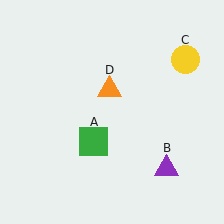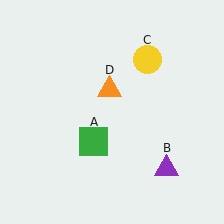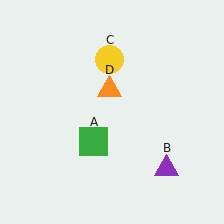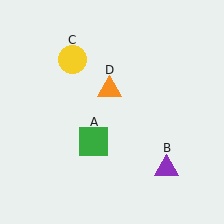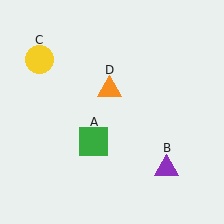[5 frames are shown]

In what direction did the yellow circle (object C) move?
The yellow circle (object C) moved left.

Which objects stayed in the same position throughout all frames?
Green square (object A) and purple triangle (object B) and orange triangle (object D) remained stationary.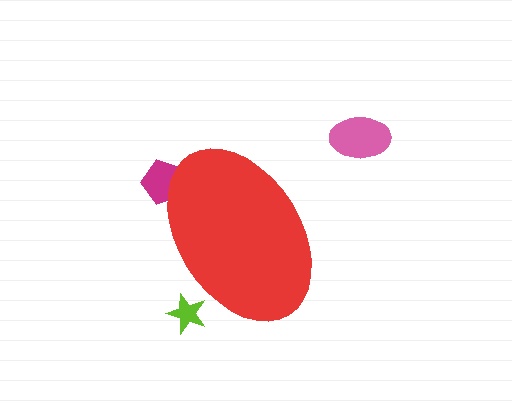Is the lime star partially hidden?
Yes, the lime star is partially hidden behind the red ellipse.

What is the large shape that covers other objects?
A red ellipse.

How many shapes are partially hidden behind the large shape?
2 shapes are partially hidden.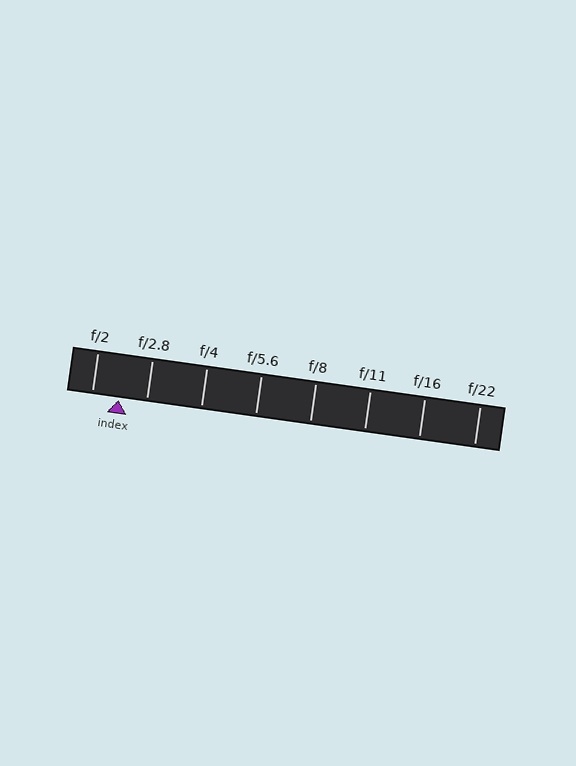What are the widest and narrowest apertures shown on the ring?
The widest aperture shown is f/2 and the narrowest is f/22.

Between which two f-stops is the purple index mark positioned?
The index mark is between f/2 and f/2.8.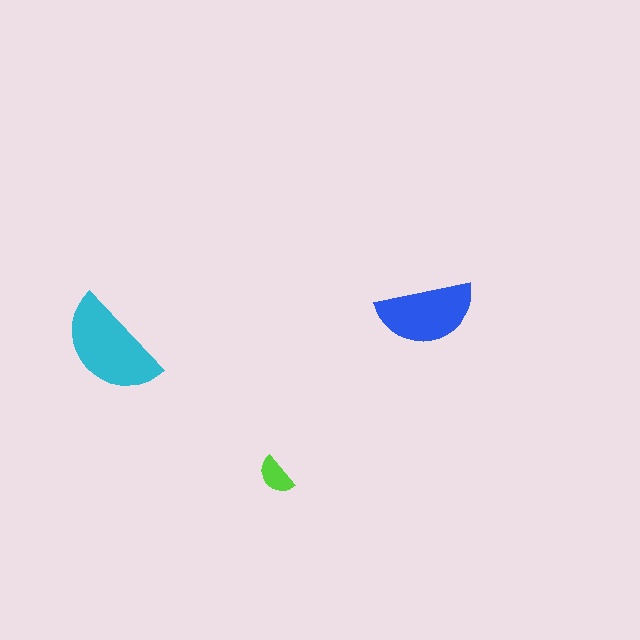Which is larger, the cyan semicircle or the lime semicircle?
The cyan one.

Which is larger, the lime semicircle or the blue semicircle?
The blue one.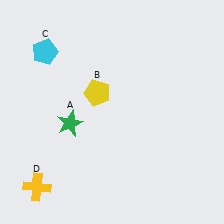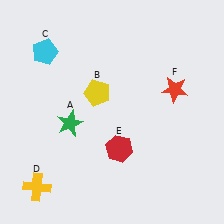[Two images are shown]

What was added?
A red hexagon (E), a red star (F) were added in Image 2.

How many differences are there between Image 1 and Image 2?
There are 2 differences between the two images.